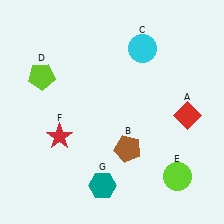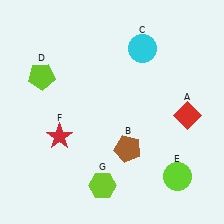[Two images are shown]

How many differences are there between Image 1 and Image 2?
There is 1 difference between the two images.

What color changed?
The hexagon (G) changed from teal in Image 1 to lime in Image 2.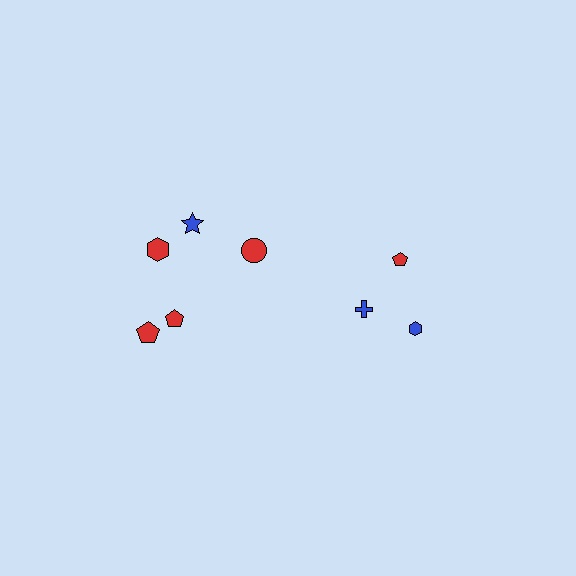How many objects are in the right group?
There are 3 objects.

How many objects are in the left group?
There are 5 objects.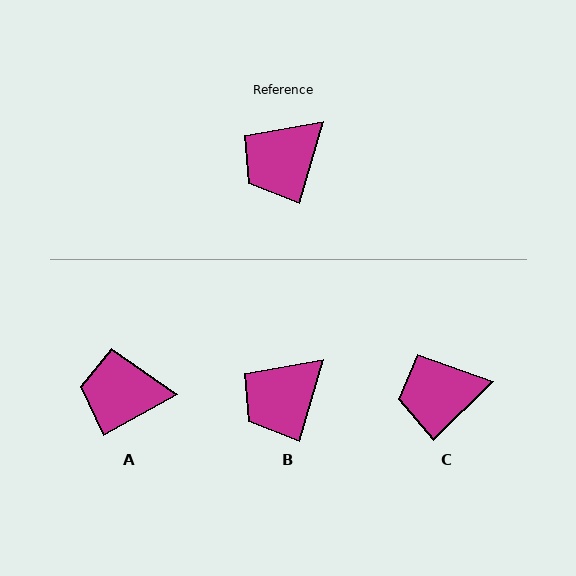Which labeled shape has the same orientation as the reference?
B.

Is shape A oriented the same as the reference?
No, it is off by about 45 degrees.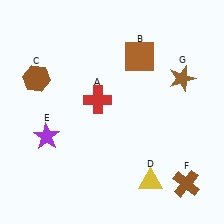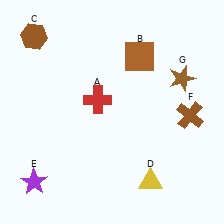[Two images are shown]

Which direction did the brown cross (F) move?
The brown cross (F) moved up.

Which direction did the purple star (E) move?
The purple star (E) moved down.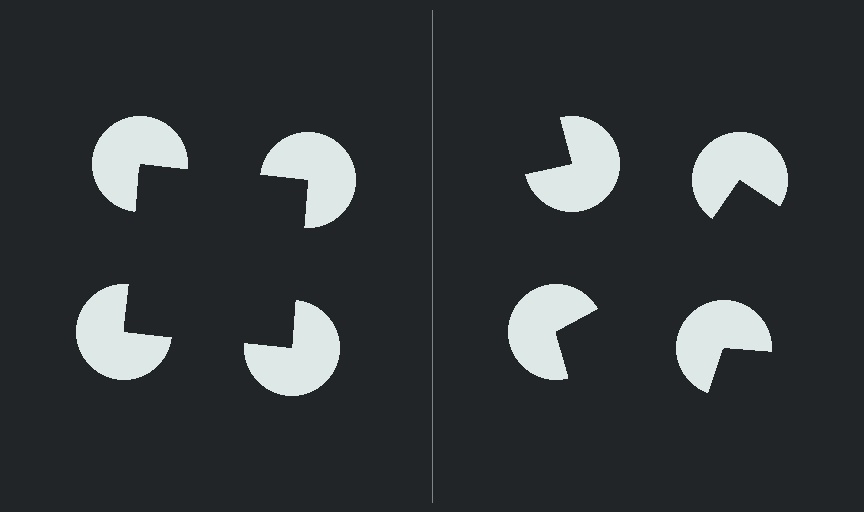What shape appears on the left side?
An illusory square.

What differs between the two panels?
The pac-man discs are positioned identically on both sides; only the wedge orientations differ. On the left they align to a square; on the right they are misaligned.